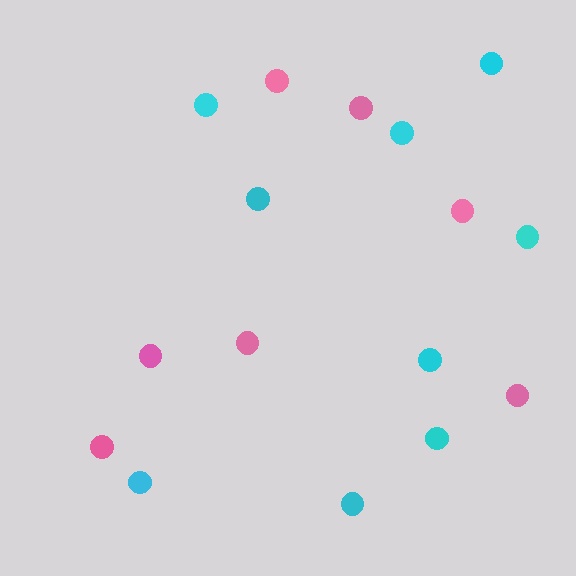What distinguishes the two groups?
There are 2 groups: one group of pink circles (7) and one group of cyan circles (9).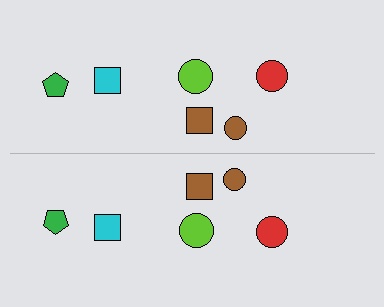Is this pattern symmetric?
Yes, this pattern has bilateral (reflection) symmetry.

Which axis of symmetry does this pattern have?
The pattern has a horizontal axis of symmetry running through the center of the image.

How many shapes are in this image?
There are 12 shapes in this image.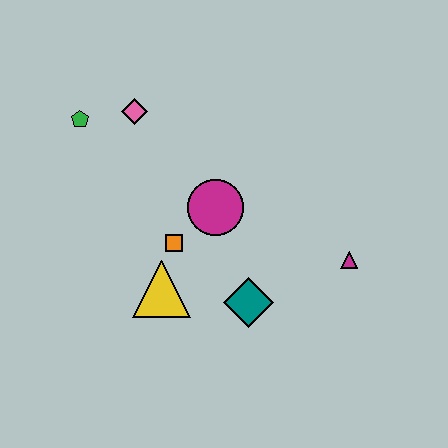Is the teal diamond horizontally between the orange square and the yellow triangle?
No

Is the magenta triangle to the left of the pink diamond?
No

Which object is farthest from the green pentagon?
The magenta triangle is farthest from the green pentagon.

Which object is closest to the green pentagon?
The pink diamond is closest to the green pentagon.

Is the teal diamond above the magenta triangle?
No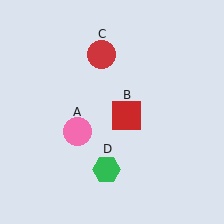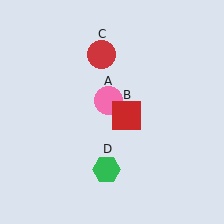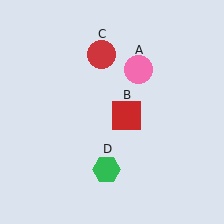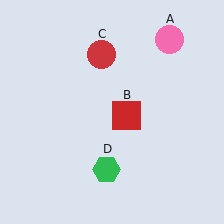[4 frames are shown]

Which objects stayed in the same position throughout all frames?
Red square (object B) and red circle (object C) and green hexagon (object D) remained stationary.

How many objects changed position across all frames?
1 object changed position: pink circle (object A).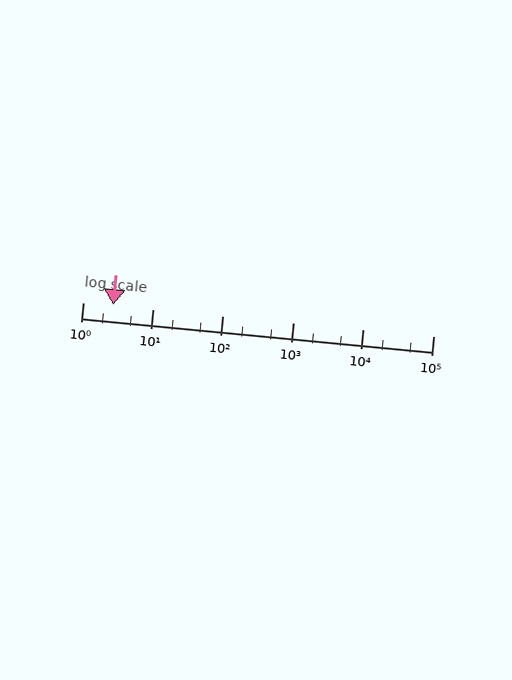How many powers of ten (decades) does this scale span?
The scale spans 5 decades, from 1 to 100000.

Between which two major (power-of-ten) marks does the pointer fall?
The pointer is between 1 and 10.